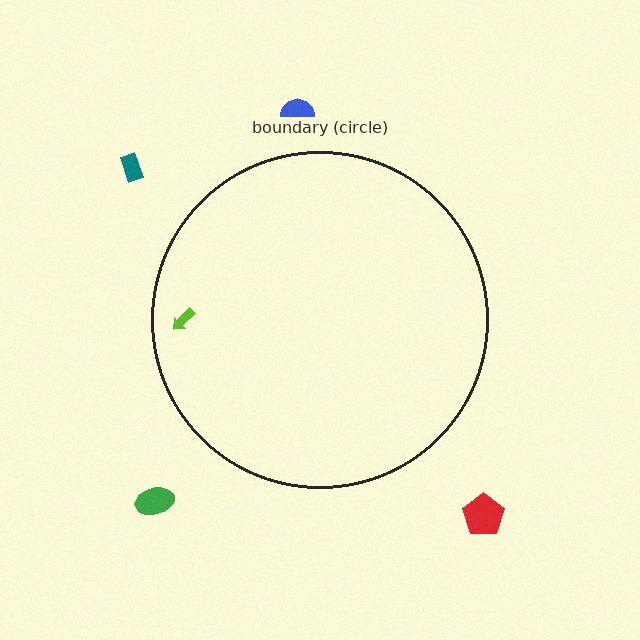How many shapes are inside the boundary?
1 inside, 4 outside.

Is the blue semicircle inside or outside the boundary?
Outside.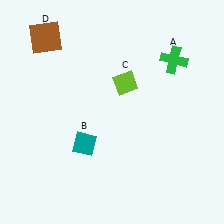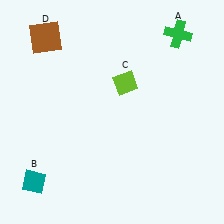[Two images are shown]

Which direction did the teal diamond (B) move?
The teal diamond (B) moved left.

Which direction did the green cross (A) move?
The green cross (A) moved up.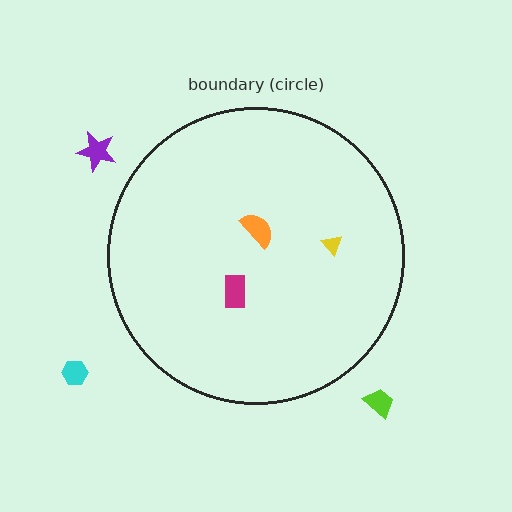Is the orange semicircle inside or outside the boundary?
Inside.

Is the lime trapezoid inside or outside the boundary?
Outside.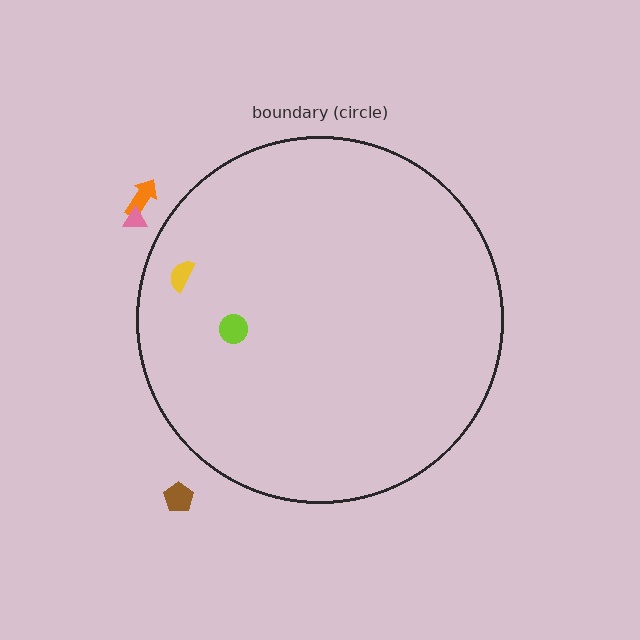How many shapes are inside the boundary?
2 inside, 3 outside.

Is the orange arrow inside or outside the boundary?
Outside.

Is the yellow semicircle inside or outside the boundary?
Inside.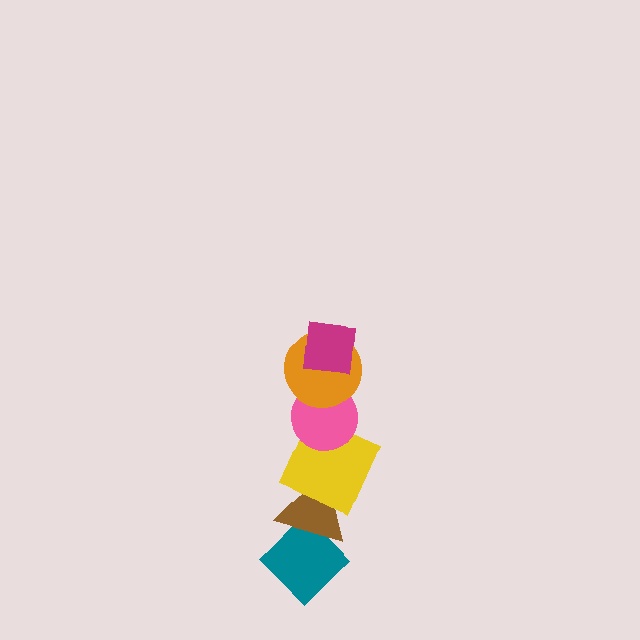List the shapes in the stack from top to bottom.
From top to bottom: the magenta square, the orange circle, the pink circle, the yellow square, the brown triangle, the teal diamond.